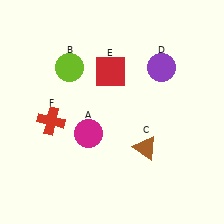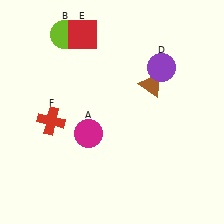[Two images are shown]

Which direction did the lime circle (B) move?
The lime circle (B) moved up.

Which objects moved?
The objects that moved are: the lime circle (B), the brown triangle (C), the red square (E).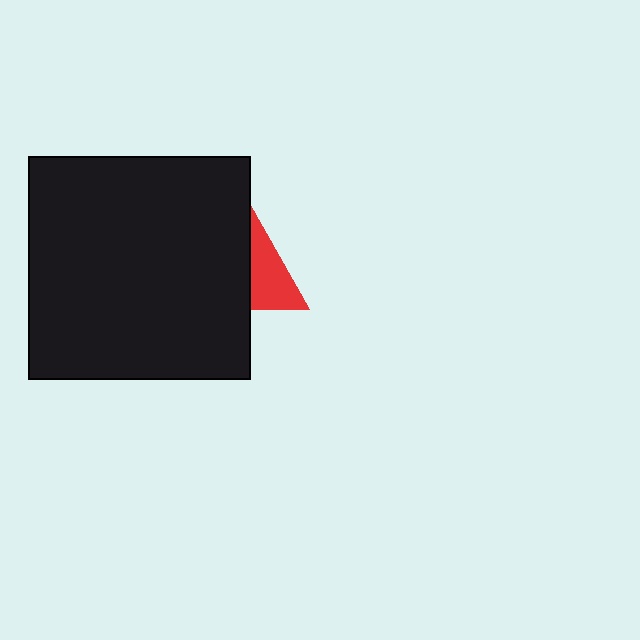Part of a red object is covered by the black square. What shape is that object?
It is a triangle.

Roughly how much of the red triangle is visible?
About half of it is visible (roughly 46%).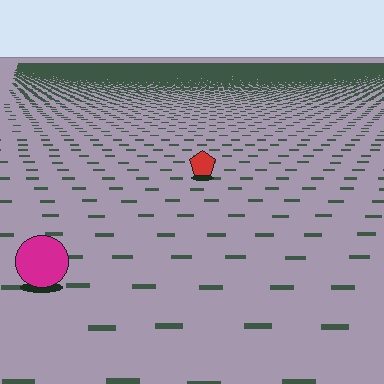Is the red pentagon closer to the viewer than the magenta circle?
No. The magenta circle is closer — you can tell from the texture gradient: the ground texture is coarser near it.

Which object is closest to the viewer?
The magenta circle is closest. The texture marks near it are larger and more spread out.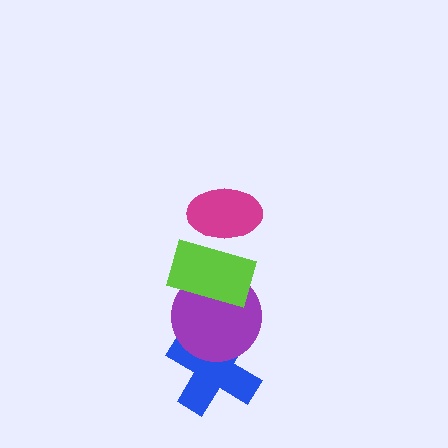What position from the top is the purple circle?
The purple circle is 3rd from the top.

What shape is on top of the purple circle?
The lime rectangle is on top of the purple circle.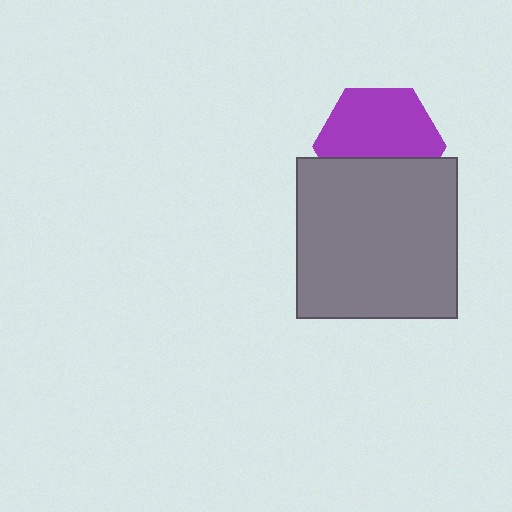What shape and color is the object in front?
The object in front is a gray square.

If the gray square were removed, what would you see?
You would see the complete purple hexagon.